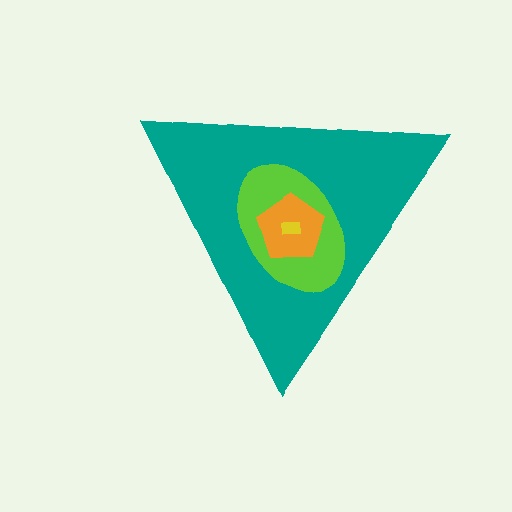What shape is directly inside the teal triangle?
The lime ellipse.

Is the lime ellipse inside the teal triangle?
Yes.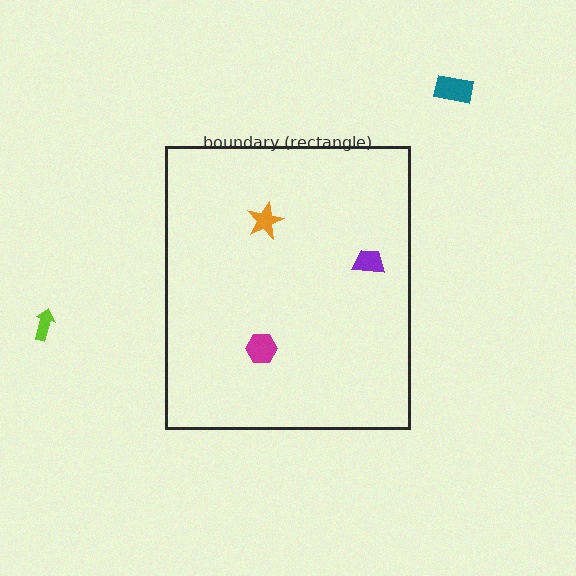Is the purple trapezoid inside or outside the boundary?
Inside.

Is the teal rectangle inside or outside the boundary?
Outside.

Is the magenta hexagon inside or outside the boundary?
Inside.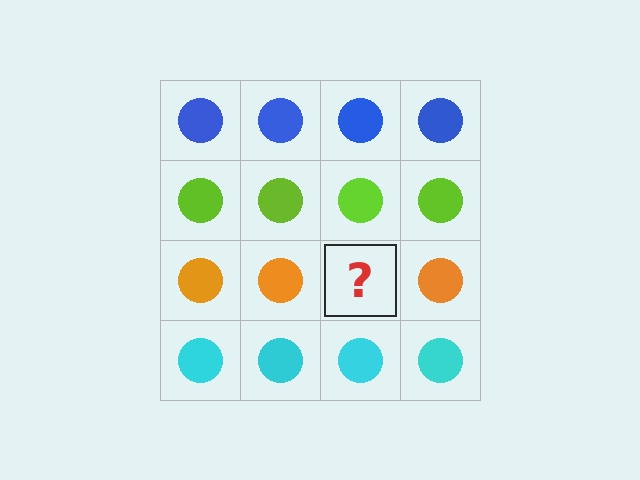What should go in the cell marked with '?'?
The missing cell should contain an orange circle.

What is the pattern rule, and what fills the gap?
The rule is that each row has a consistent color. The gap should be filled with an orange circle.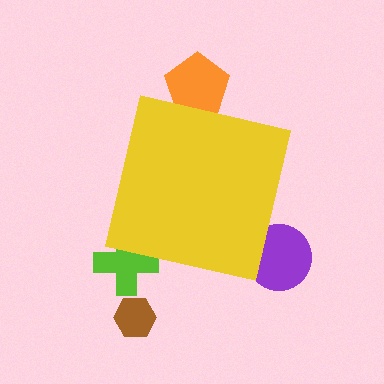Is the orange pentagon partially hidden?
Yes, the orange pentagon is partially hidden behind the yellow square.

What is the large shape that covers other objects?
A yellow square.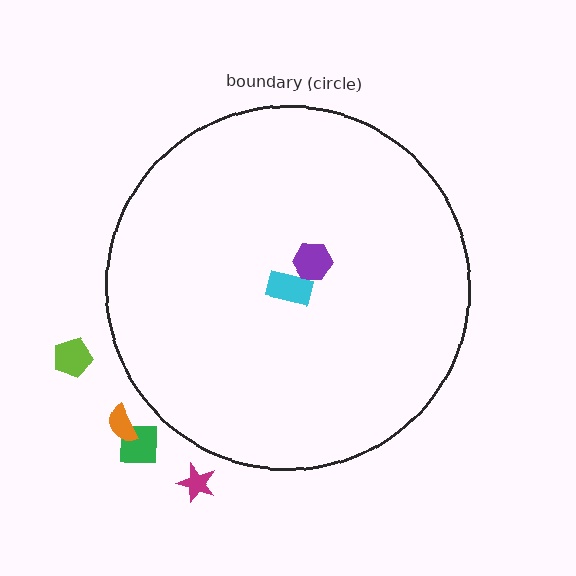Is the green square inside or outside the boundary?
Outside.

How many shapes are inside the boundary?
2 inside, 4 outside.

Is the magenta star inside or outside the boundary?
Outside.